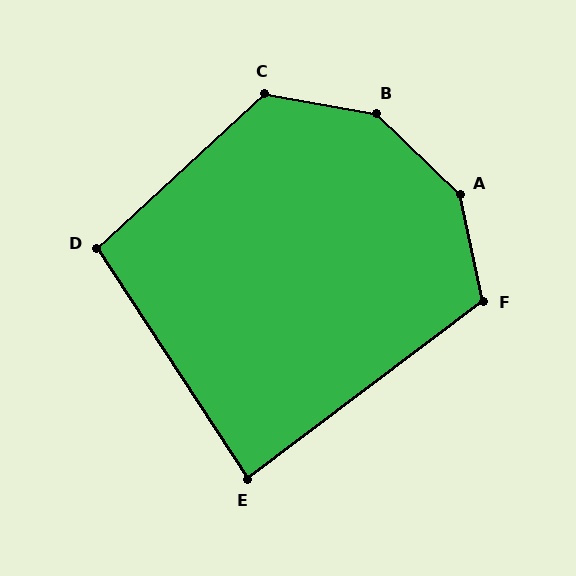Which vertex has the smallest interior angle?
E, at approximately 86 degrees.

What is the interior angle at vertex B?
Approximately 146 degrees (obtuse).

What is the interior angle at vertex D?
Approximately 99 degrees (obtuse).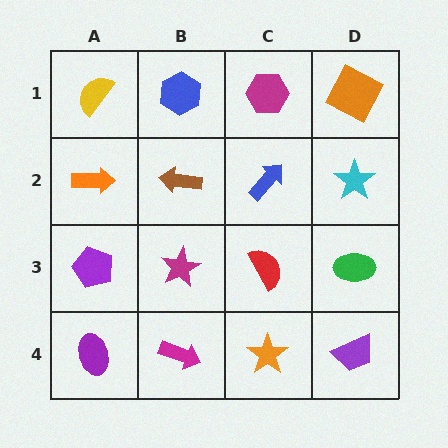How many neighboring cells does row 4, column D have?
2.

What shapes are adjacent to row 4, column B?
A magenta star (row 3, column B), a purple ellipse (row 4, column A), an orange star (row 4, column C).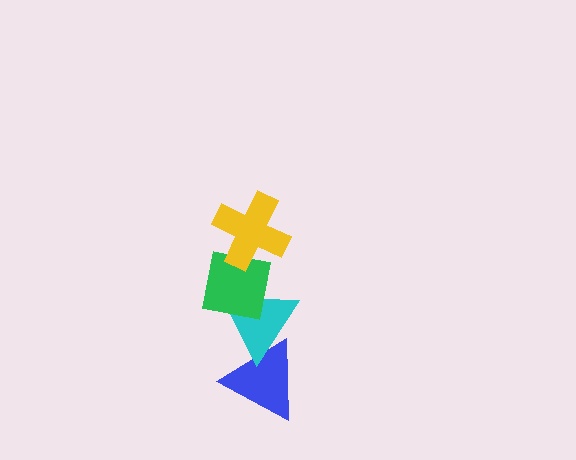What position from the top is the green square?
The green square is 2nd from the top.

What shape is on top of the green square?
The yellow cross is on top of the green square.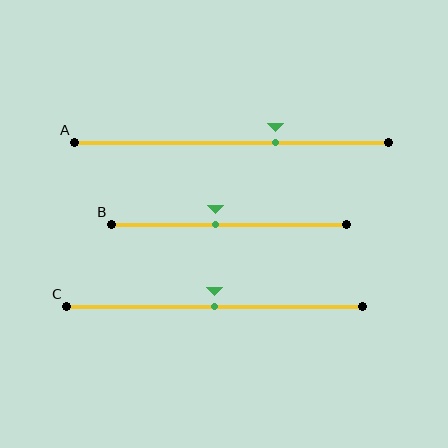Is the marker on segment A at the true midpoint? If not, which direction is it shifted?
No, the marker on segment A is shifted to the right by about 14% of the segment length.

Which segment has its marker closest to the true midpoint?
Segment C has its marker closest to the true midpoint.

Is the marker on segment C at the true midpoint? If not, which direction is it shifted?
Yes, the marker on segment C is at the true midpoint.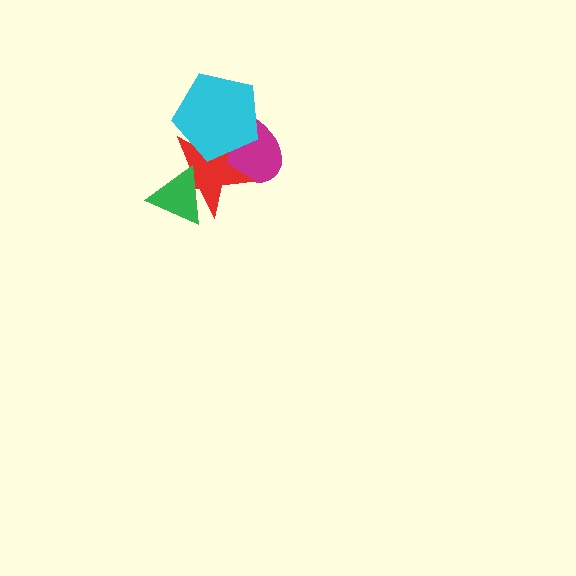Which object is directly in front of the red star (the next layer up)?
The cyan pentagon is directly in front of the red star.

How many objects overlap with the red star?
3 objects overlap with the red star.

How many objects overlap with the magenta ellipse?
2 objects overlap with the magenta ellipse.